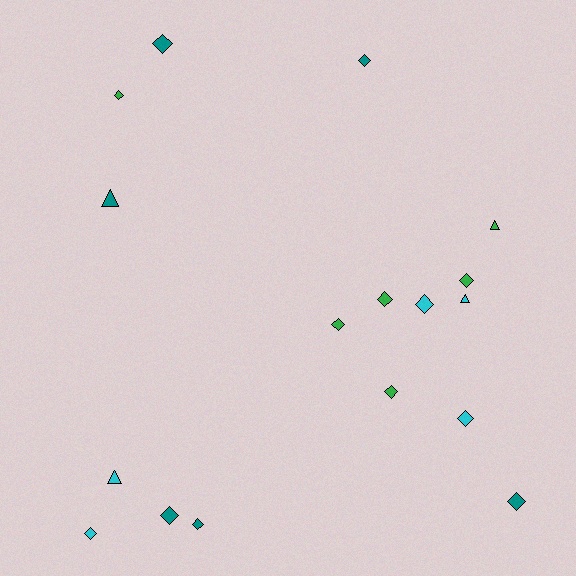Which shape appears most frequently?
Diamond, with 13 objects.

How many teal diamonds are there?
There are 5 teal diamonds.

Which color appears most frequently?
Teal, with 6 objects.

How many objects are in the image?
There are 17 objects.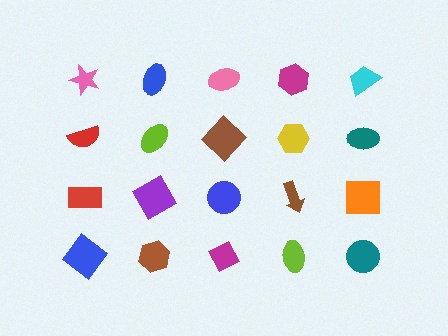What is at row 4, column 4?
A lime ellipse.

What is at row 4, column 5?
A teal circle.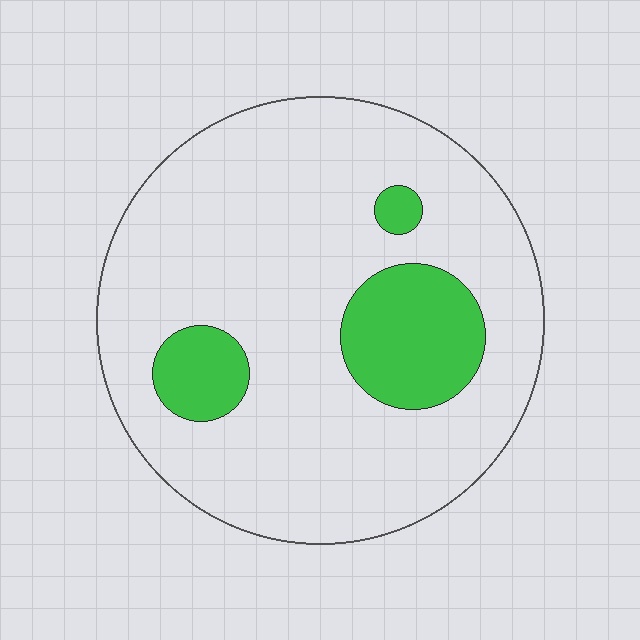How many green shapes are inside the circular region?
3.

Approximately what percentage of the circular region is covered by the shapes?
Approximately 15%.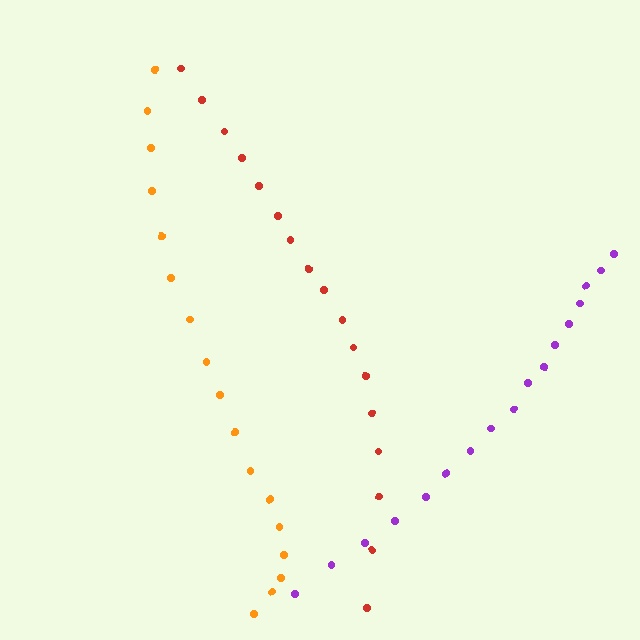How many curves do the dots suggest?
There are 3 distinct paths.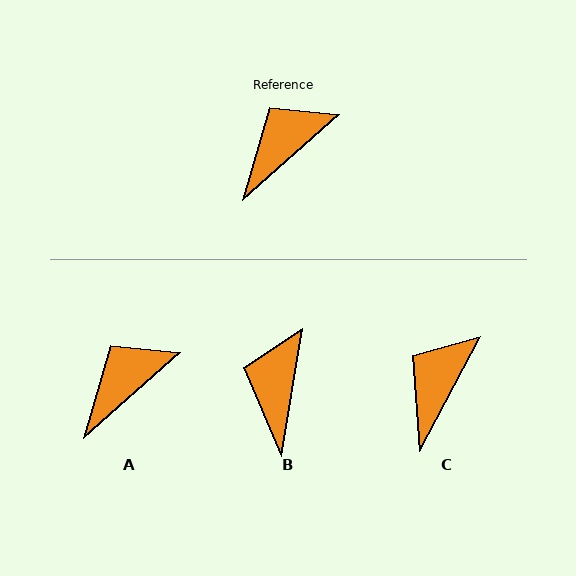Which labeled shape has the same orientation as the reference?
A.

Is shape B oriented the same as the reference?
No, it is off by about 39 degrees.